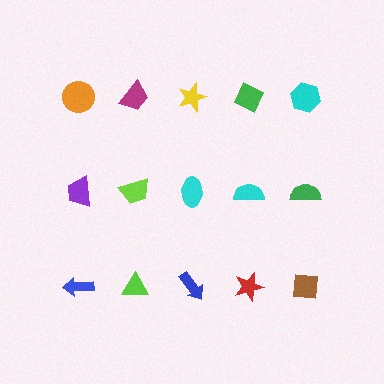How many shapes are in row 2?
5 shapes.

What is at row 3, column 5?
A brown square.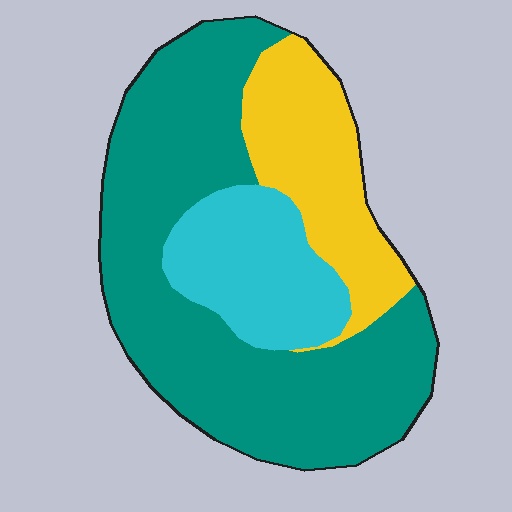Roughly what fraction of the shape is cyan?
Cyan covers 19% of the shape.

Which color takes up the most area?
Teal, at roughly 60%.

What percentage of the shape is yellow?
Yellow covers roughly 20% of the shape.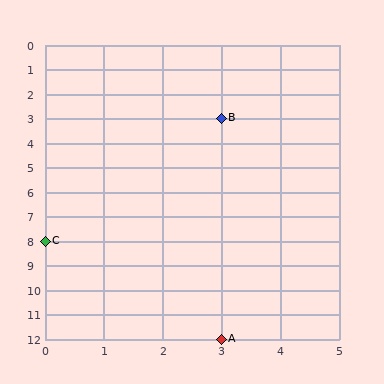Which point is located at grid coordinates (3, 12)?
Point A is at (3, 12).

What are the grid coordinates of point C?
Point C is at grid coordinates (0, 8).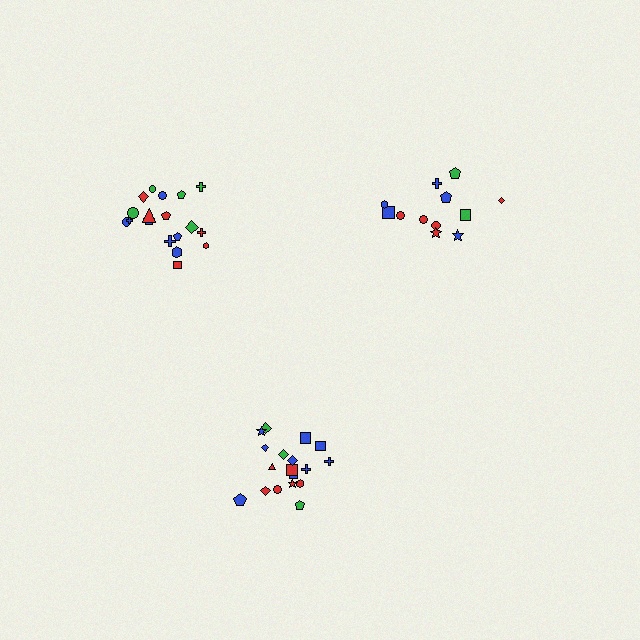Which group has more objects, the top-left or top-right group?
The top-left group.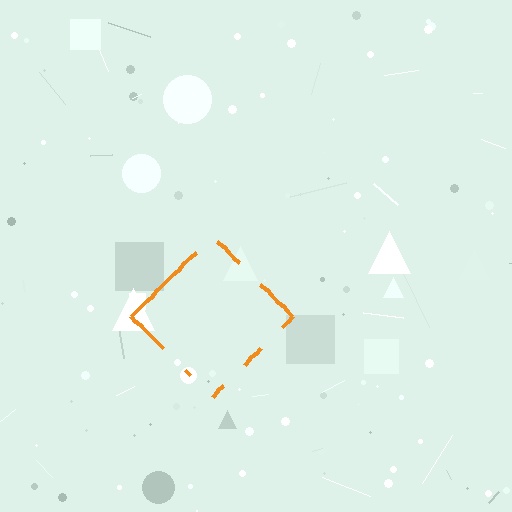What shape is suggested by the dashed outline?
The dashed outline suggests a diamond.